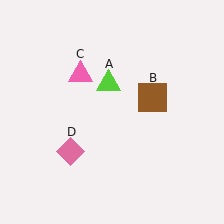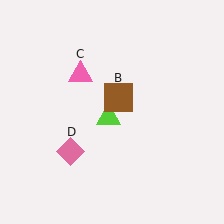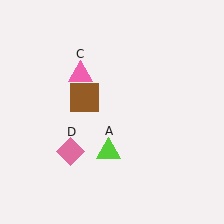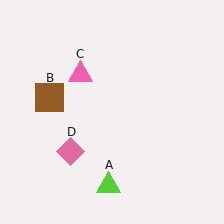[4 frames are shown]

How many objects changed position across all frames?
2 objects changed position: lime triangle (object A), brown square (object B).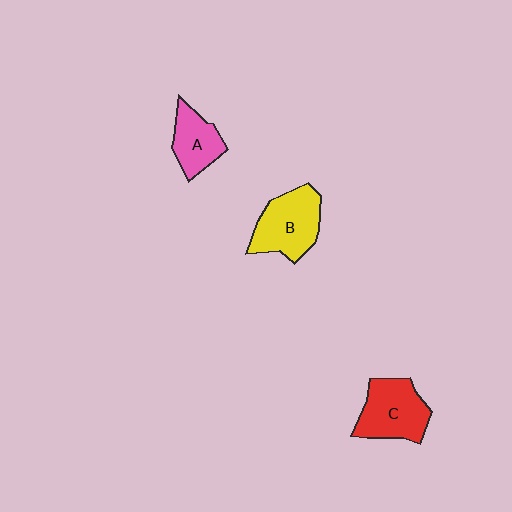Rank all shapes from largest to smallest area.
From largest to smallest: B (yellow), C (red), A (pink).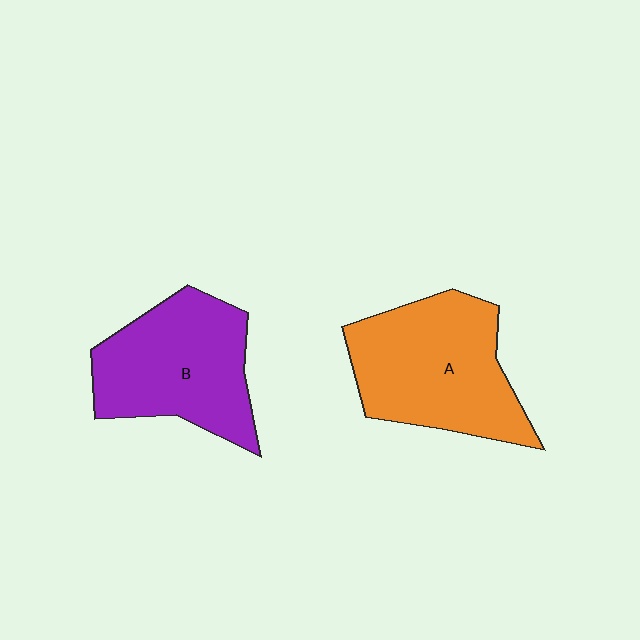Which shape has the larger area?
Shape A (orange).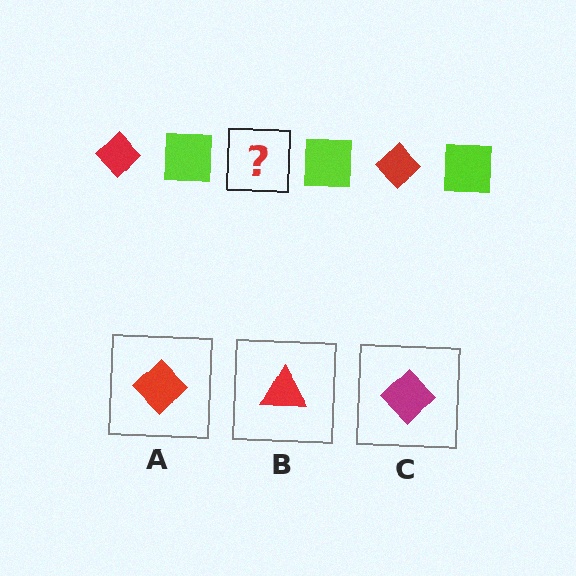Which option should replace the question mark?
Option A.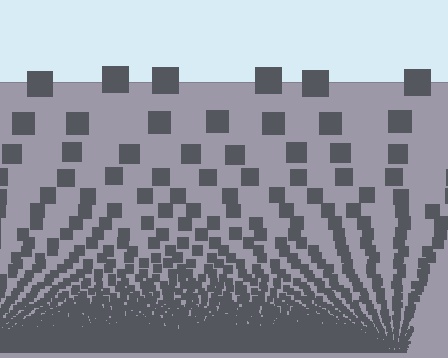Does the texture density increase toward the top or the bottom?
Density increases toward the bottom.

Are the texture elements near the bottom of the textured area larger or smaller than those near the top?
Smaller. The gradient is inverted — elements near the bottom are smaller and denser.